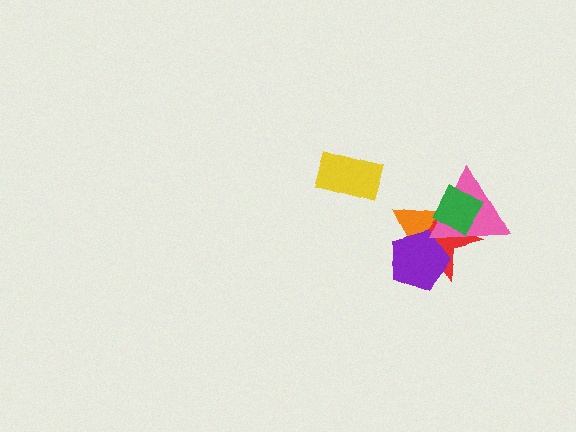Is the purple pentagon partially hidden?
Yes, it is partially covered by another shape.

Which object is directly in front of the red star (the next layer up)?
The orange triangle is directly in front of the red star.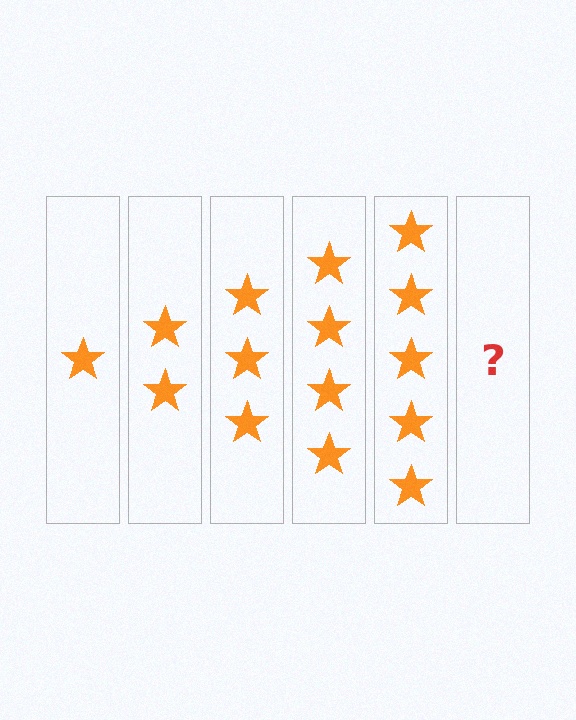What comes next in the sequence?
The next element should be 6 stars.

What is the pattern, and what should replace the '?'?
The pattern is that each step adds one more star. The '?' should be 6 stars.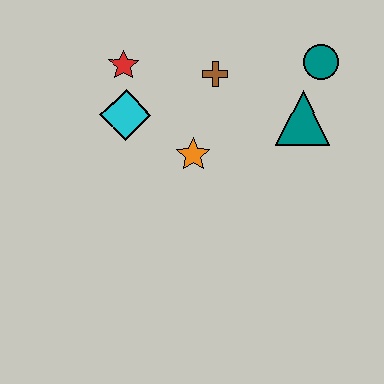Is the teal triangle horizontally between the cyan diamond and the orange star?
No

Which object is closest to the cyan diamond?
The red star is closest to the cyan diamond.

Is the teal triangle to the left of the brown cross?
No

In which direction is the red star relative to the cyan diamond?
The red star is above the cyan diamond.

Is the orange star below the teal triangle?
Yes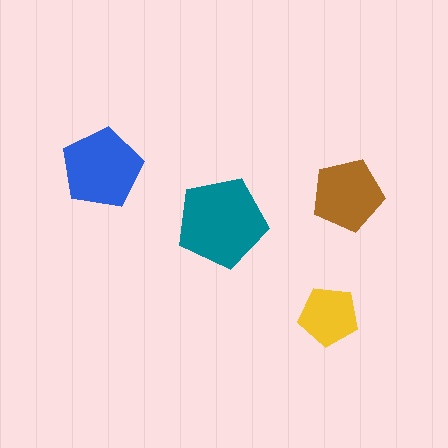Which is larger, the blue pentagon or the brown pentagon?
The blue one.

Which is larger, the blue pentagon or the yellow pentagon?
The blue one.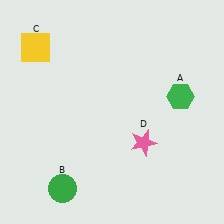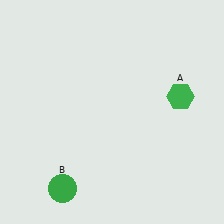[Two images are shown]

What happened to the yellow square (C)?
The yellow square (C) was removed in Image 2. It was in the top-left area of Image 1.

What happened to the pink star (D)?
The pink star (D) was removed in Image 2. It was in the bottom-right area of Image 1.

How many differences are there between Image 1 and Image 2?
There are 2 differences between the two images.